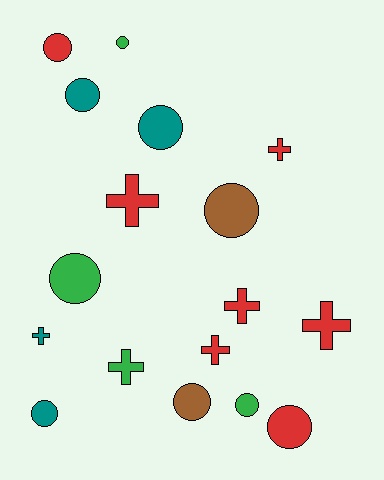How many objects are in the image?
There are 17 objects.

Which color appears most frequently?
Red, with 7 objects.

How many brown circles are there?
There are 2 brown circles.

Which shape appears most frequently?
Circle, with 10 objects.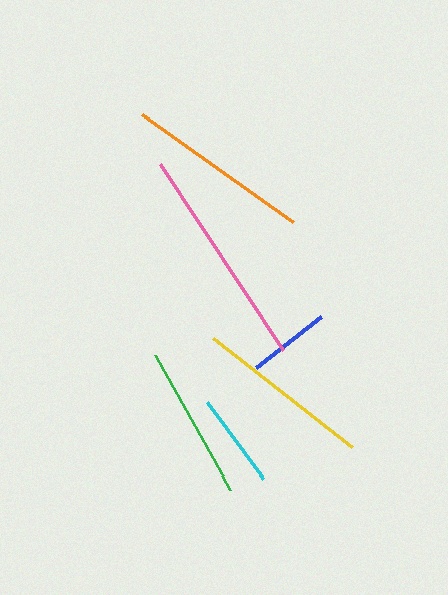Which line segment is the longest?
The pink line is the longest at approximately 224 pixels.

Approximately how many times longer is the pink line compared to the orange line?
The pink line is approximately 1.2 times the length of the orange line.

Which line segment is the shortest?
The blue line is the shortest at approximately 83 pixels.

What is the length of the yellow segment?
The yellow segment is approximately 177 pixels long.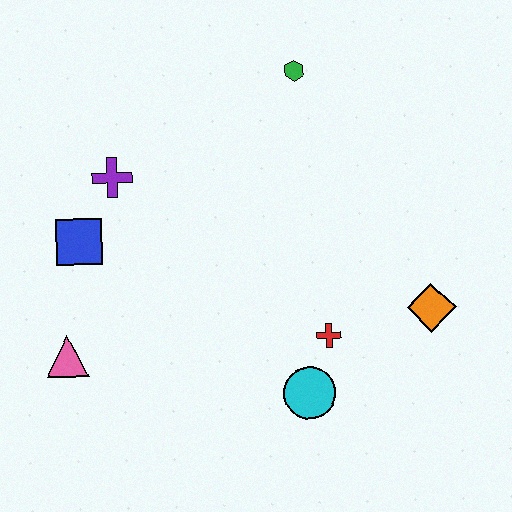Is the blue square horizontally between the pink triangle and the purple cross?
Yes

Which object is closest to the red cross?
The cyan circle is closest to the red cross.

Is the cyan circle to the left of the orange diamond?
Yes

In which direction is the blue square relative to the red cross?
The blue square is to the left of the red cross.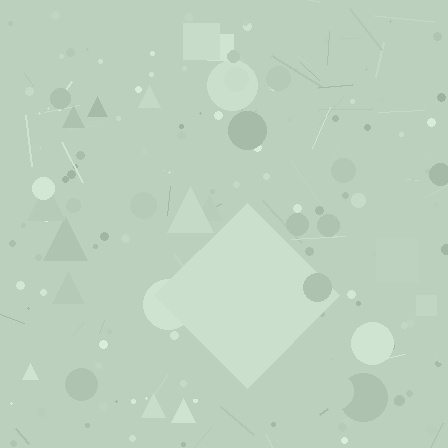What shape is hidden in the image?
A diamond is hidden in the image.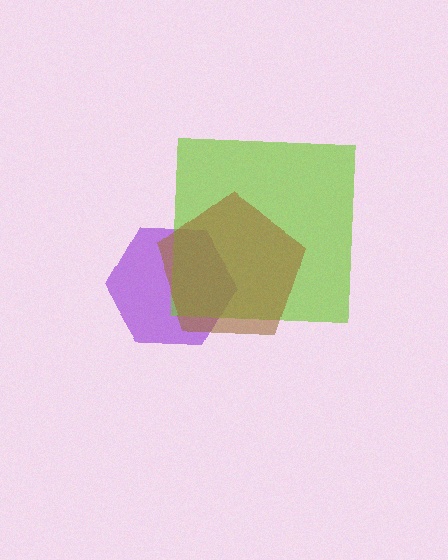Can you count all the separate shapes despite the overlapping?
Yes, there are 3 separate shapes.